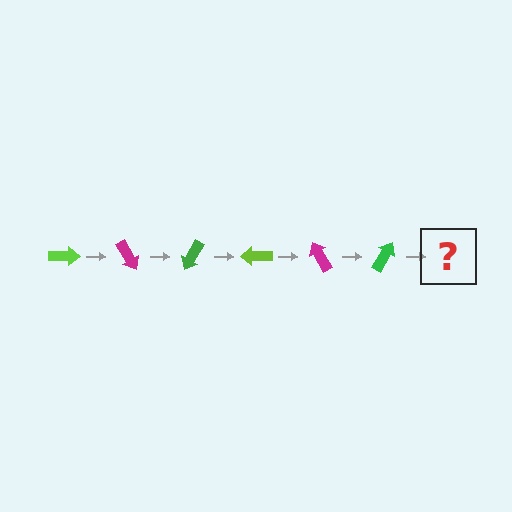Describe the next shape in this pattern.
It should be a lime arrow, rotated 360 degrees from the start.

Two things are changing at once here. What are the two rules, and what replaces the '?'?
The two rules are that it rotates 60 degrees each step and the color cycles through lime, magenta, and green. The '?' should be a lime arrow, rotated 360 degrees from the start.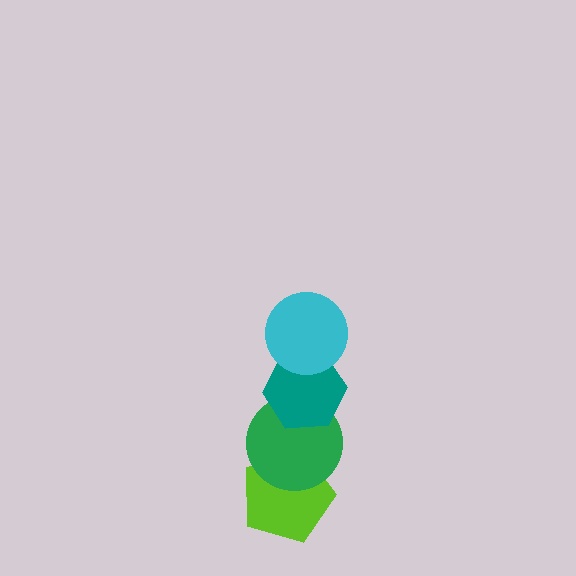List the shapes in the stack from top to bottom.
From top to bottom: the cyan circle, the teal hexagon, the green circle, the lime pentagon.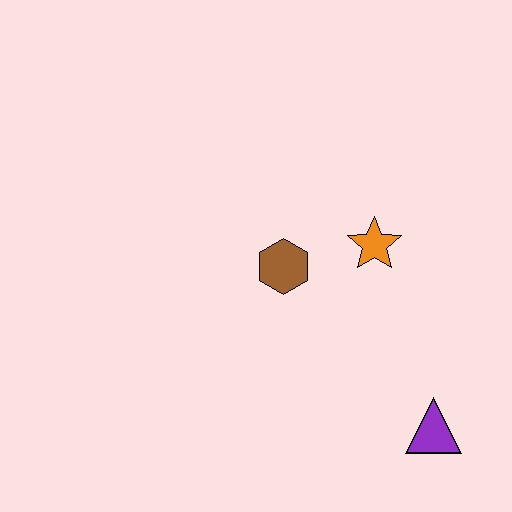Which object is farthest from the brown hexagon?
The purple triangle is farthest from the brown hexagon.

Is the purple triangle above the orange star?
No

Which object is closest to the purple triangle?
The orange star is closest to the purple triangle.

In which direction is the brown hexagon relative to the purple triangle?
The brown hexagon is above the purple triangle.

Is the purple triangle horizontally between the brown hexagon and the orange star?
No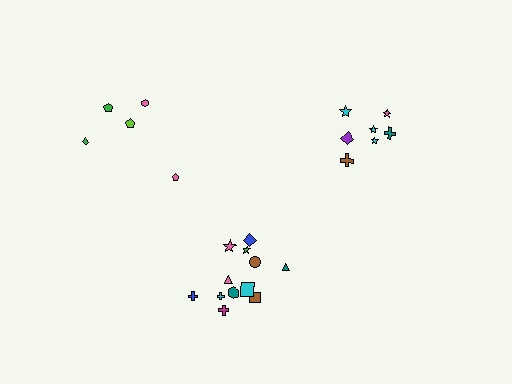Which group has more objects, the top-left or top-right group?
The top-right group.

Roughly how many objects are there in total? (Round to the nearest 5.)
Roughly 25 objects in total.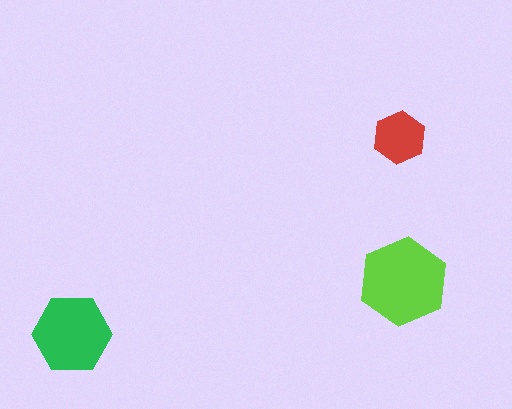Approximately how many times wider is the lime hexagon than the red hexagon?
About 1.5 times wider.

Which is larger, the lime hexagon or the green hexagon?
The lime one.